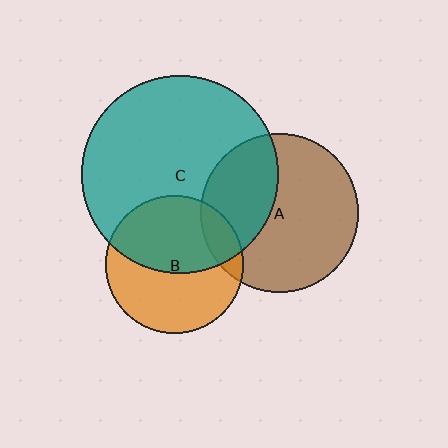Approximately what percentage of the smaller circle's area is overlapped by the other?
Approximately 35%.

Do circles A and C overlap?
Yes.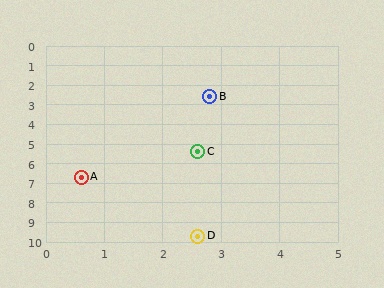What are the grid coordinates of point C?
Point C is at approximately (2.6, 5.4).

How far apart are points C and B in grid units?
Points C and B are about 2.8 grid units apart.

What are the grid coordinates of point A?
Point A is at approximately (0.6, 6.7).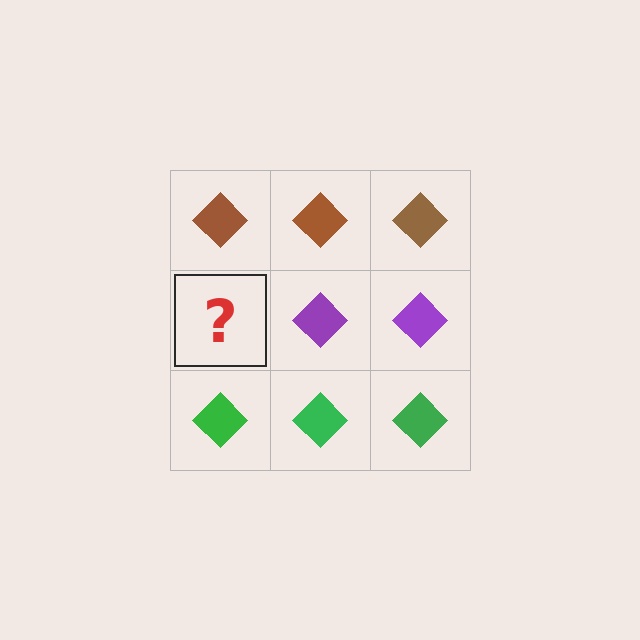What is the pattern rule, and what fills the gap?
The rule is that each row has a consistent color. The gap should be filled with a purple diamond.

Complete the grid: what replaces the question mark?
The question mark should be replaced with a purple diamond.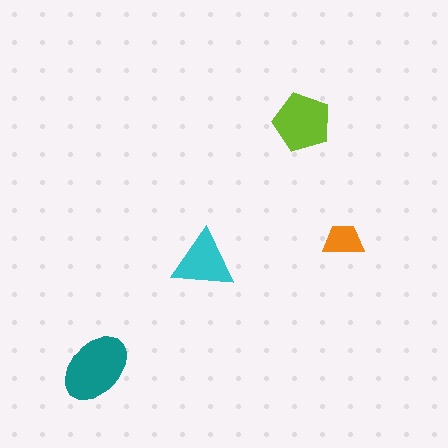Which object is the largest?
The teal ellipse.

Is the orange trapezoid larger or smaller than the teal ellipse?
Smaller.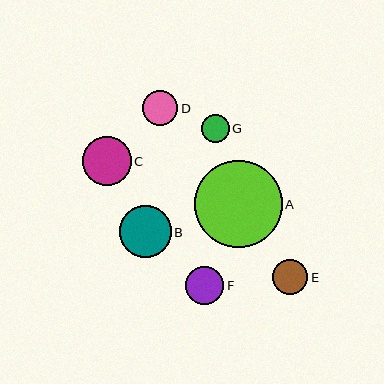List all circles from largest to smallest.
From largest to smallest: A, B, C, F, D, E, G.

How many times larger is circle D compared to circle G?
Circle D is approximately 1.2 times the size of circle G.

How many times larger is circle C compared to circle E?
Circle C is approximately 1.4 times the size of circle E.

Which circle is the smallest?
Circle G is the smallest with a size of approximately 28 pixels.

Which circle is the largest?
Circle A is the largest with a size of approximately 88 pixels.